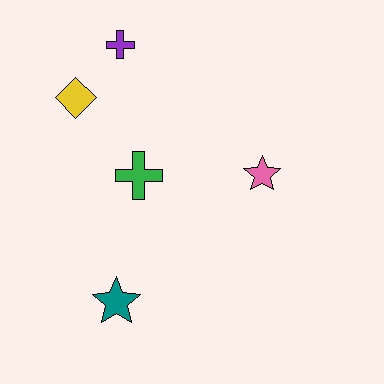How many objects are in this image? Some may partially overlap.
There are 5 objects.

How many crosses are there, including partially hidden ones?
There are 2 crosses.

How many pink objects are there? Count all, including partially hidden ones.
There is 1 pink object.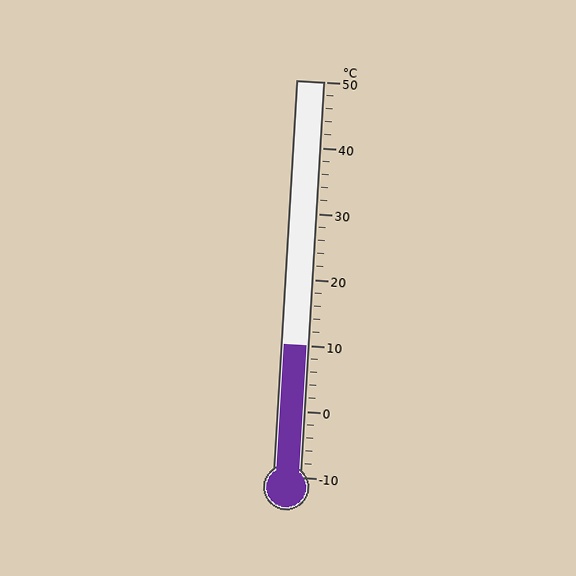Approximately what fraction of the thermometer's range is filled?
The thermometer is filled to approximately 35% of its range.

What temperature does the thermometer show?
The thermometer shows approximately 10°C.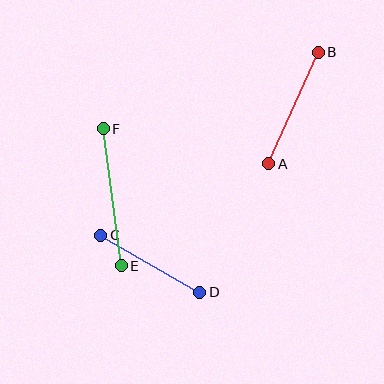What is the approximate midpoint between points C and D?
The midpoint is at approximately (150, 264) pixels.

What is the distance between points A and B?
The distance is approximately 122 pixels.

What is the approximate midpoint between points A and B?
The midpoint is at approximately (293, 108) pixels.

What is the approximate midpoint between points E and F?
The midpoint is at approximately (112, 197) pixels.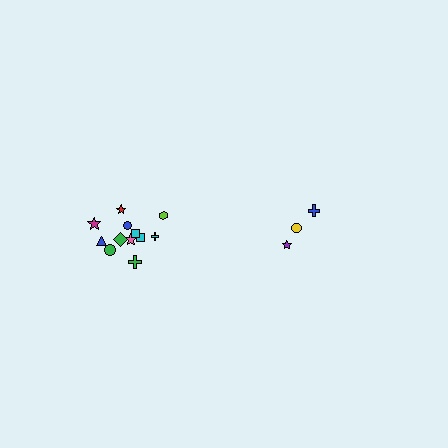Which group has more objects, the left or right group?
The left group.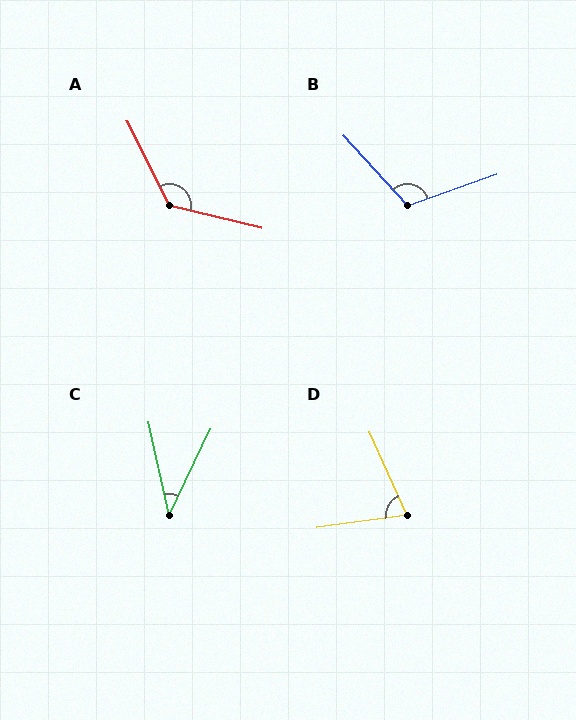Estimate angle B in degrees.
Approximately 113 degrees.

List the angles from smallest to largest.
C (38°), D (74°), B (113°), A (130°).